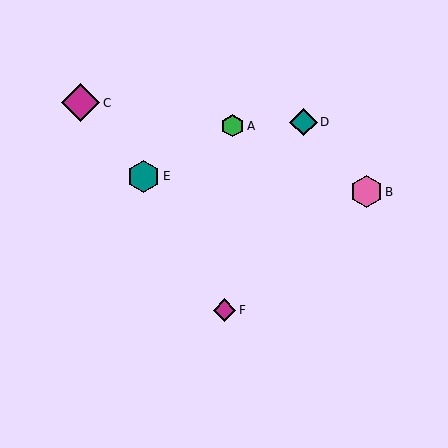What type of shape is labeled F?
Shape F is a magenta diamond.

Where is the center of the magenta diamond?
The center of the magenta diamond is at (81, 103).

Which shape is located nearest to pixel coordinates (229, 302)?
The magenta diamond (labeled F) at (225, 310) is nearest to that location.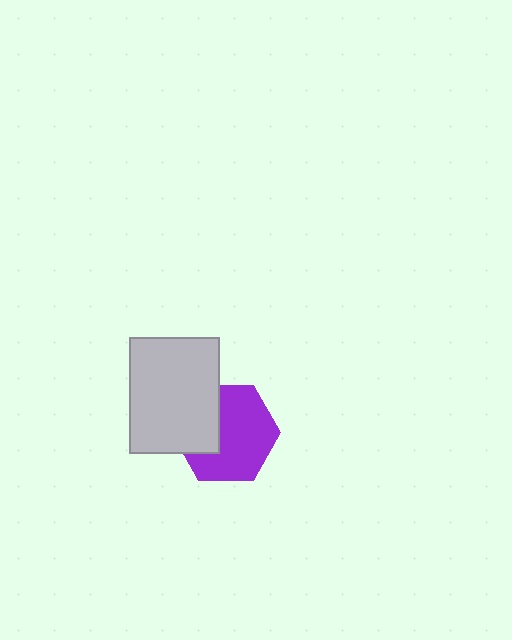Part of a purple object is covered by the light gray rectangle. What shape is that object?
It is a hexagon.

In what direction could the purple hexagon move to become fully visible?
The purple hexagon could move right. That would shift it out from behind the light gray rectangle entirely.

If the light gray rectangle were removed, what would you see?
You would see the complete purple hexagon.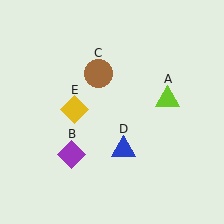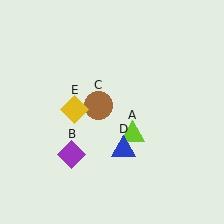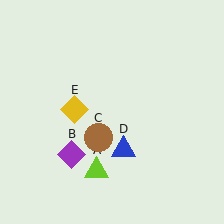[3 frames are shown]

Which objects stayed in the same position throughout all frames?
Purple diamond (object B) and blue triangle (object D) and yellow diamond (object E) remained stationary.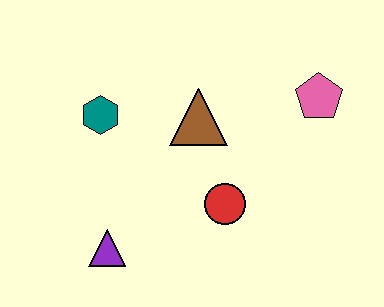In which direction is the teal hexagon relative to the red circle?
The teal hexagon is to the left of the red circle.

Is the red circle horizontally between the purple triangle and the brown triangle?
No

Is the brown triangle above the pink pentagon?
No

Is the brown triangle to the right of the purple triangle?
Yes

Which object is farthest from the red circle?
The teal hexagon is farthest from the red circle.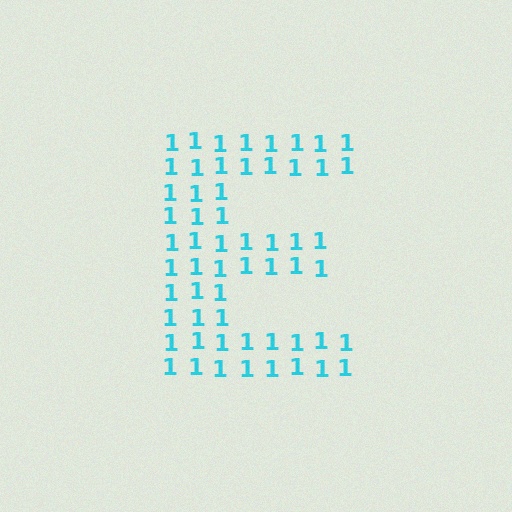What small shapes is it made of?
It is made of small digit 1's.